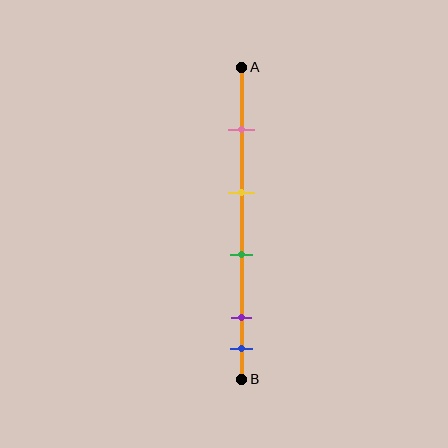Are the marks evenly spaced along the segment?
No, the marks are not evenly spaced.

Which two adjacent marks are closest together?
The purple and blue marks are the closest adjacent pair.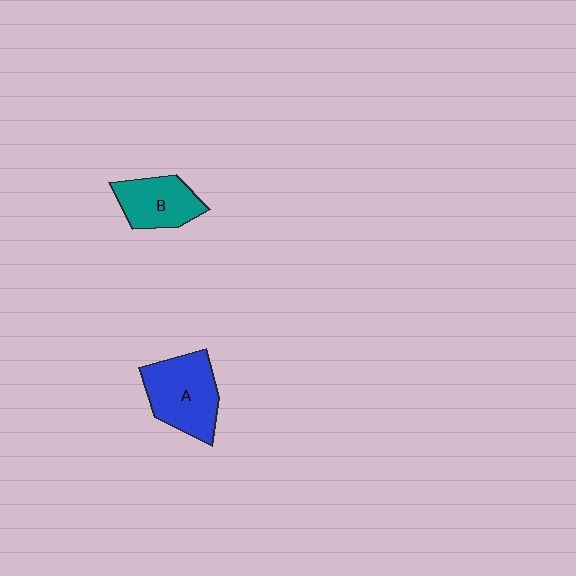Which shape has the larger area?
Shape A (blue).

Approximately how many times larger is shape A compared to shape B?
Approximately 1.4 times.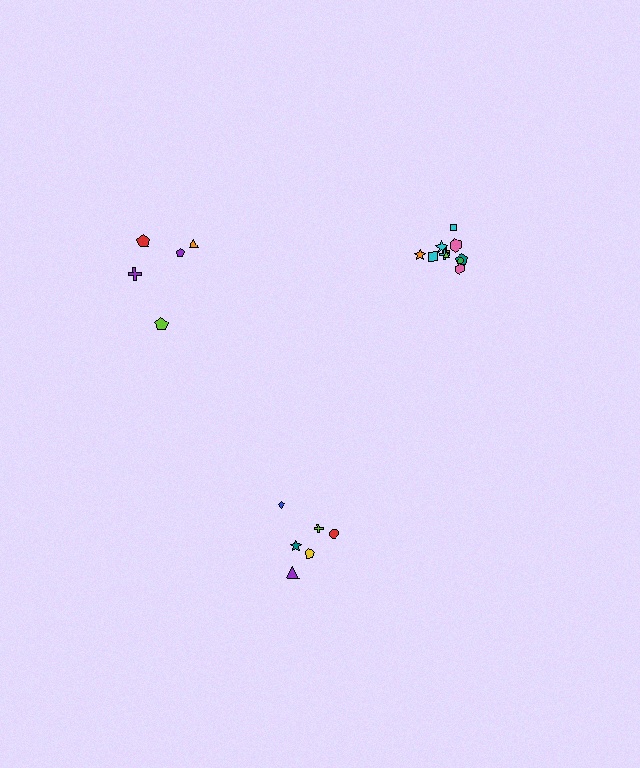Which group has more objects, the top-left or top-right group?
The top-right group.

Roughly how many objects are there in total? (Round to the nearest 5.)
Roughly 25 objects in total.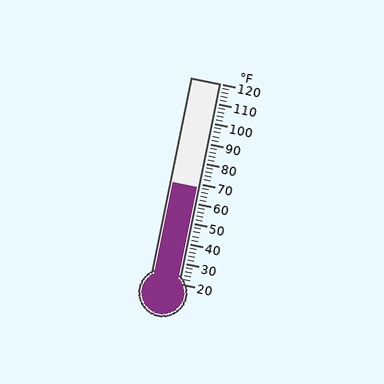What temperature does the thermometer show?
The thermometer shows approximately 68°F.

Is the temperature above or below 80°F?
The temperature is below 80°F.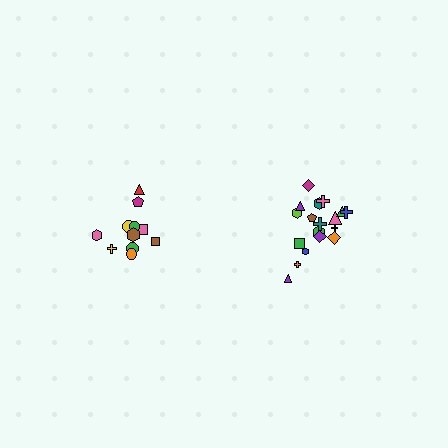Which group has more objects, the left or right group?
The right group.